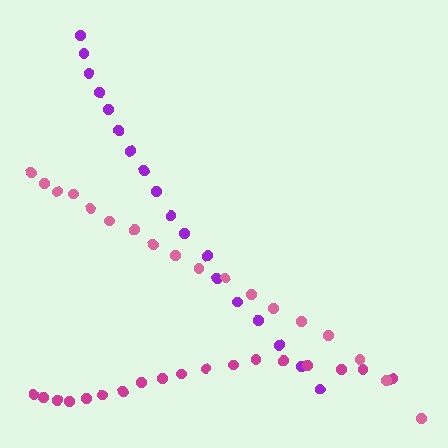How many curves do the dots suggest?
There are 3 distinct paths.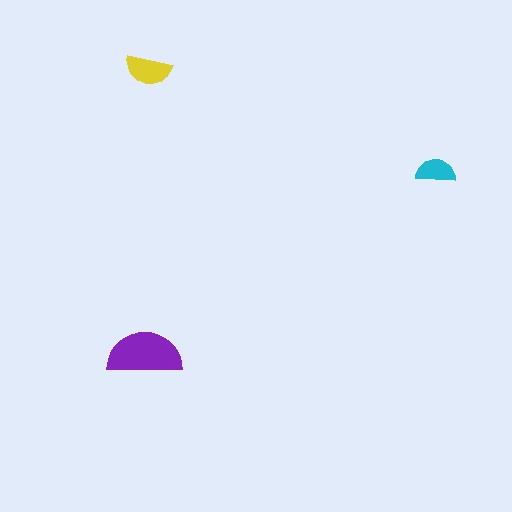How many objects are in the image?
There are 3 objects in the image.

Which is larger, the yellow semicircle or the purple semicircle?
The purple one.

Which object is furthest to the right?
The cyan semicircle is rightmost.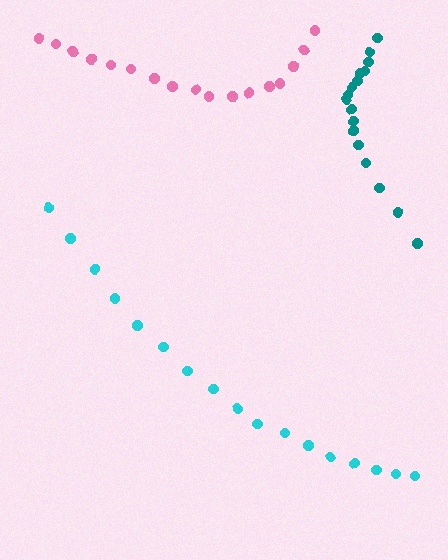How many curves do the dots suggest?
There are 3 distinct paths.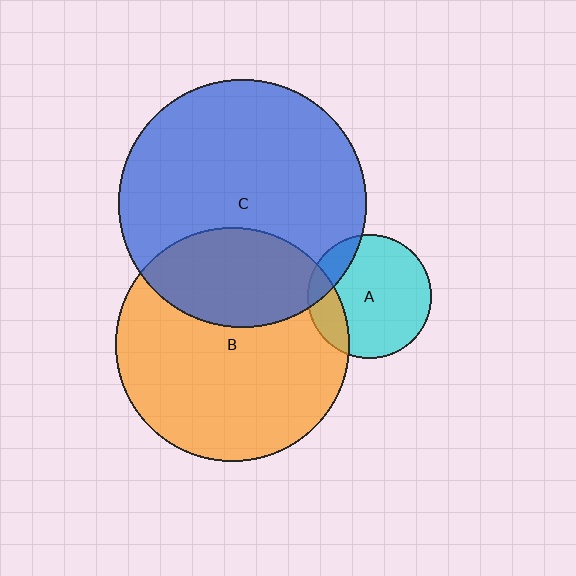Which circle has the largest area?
Circle C (blue).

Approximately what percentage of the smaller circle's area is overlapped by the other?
Approximately 30%.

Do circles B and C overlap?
Yes.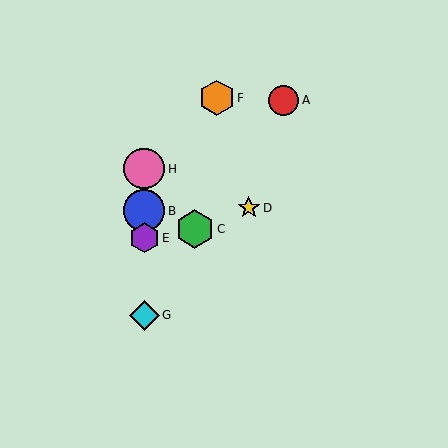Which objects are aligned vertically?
Objects B, E, G, H are aligned vertically.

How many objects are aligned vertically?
4 objects (B, E, G, H) are aligned vertically.